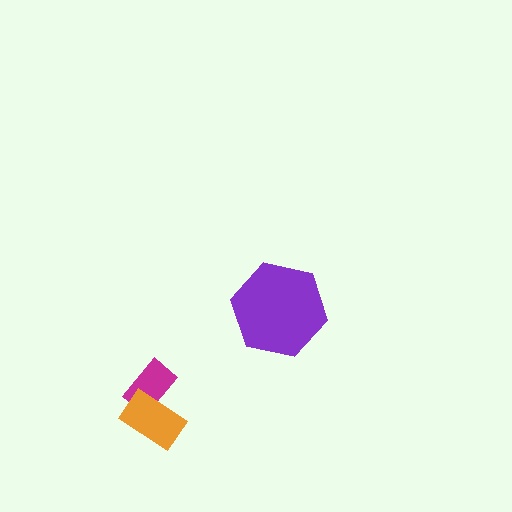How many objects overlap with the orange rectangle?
1 object overlaps with the orange rectangle.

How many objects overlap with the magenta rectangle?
1 object overlaps with the magenta rectangle.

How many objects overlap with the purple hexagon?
0 objects overlap with the purple hexagon.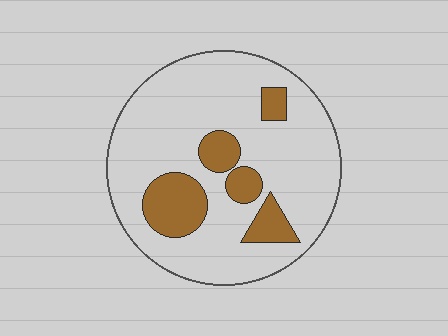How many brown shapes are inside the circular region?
5.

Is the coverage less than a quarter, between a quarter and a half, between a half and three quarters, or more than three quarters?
Less than a quarter.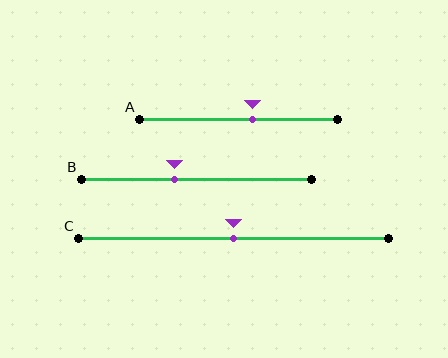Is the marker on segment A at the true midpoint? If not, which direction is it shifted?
No, the marker on segment A is shifted to the right by about 7% of the segment length.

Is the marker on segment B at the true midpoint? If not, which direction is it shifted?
No, the marker on segment B is shifted to the left by about 10% of the segment length.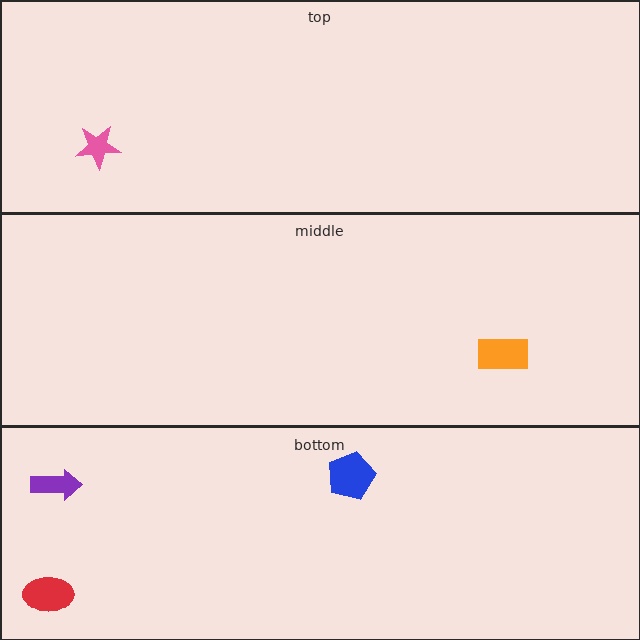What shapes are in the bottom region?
The blue pentagon, the purple arrow, the red ellipse.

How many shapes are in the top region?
1.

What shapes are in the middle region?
The orange rectangle.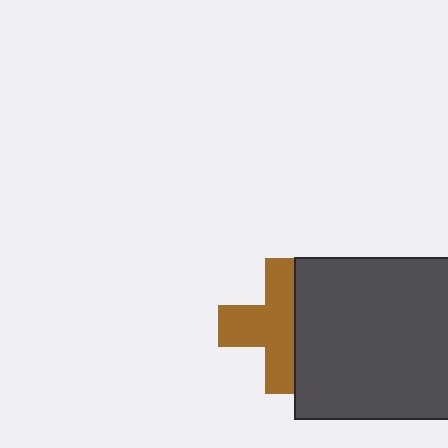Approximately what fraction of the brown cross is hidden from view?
Roughly 39% of the brown cross is hidden behind the dark gray rectangle.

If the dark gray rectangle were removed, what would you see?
You would see the complete brown cross.